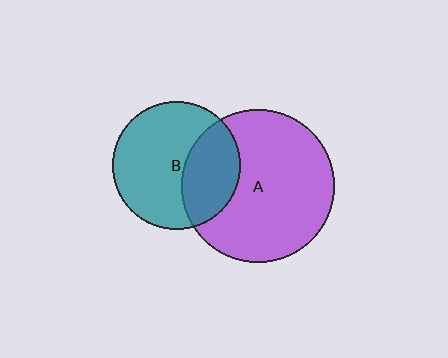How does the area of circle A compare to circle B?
Approximately 1.4 times.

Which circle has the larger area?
Circle A (purple).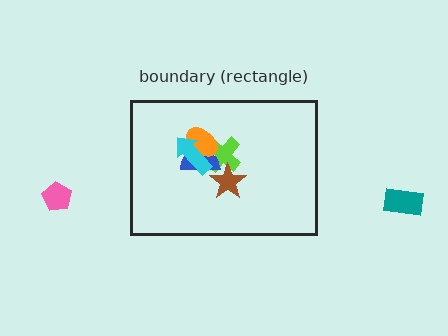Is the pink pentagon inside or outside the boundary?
Outside.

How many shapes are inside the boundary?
5 inside, 2 outside.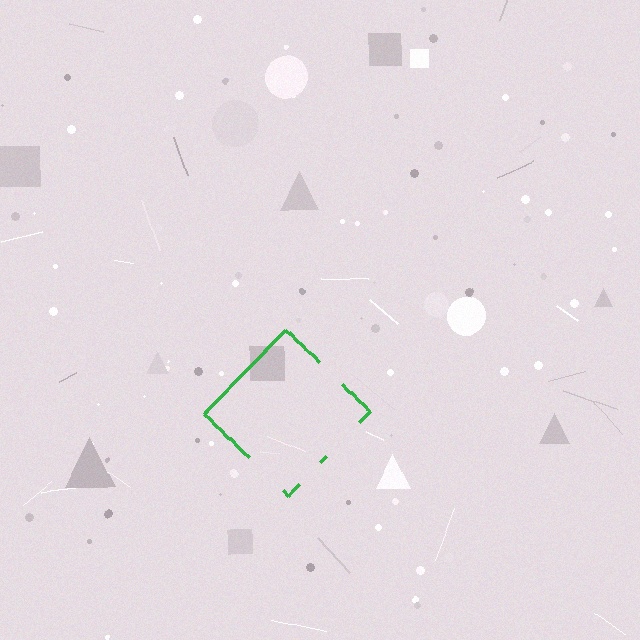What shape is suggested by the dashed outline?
The dashed outline suggests a diamond.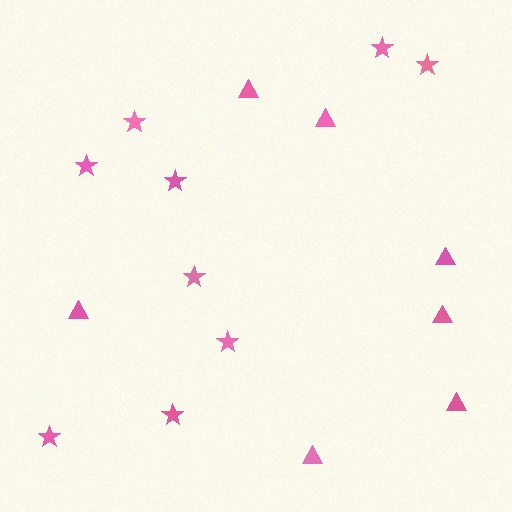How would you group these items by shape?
There are 2 groups: one group of triangles (7) and one group of stars (9).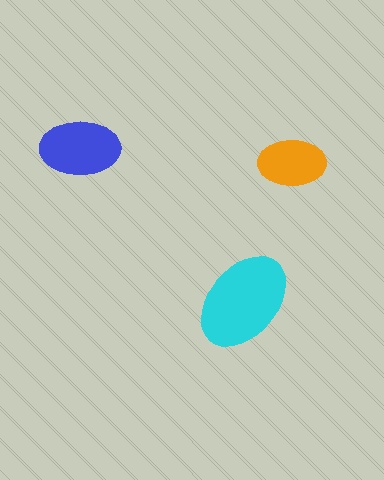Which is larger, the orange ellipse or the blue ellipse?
The blue one.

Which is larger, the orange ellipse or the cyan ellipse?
The cyan one.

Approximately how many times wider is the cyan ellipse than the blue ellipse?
About 1.5 times wider.